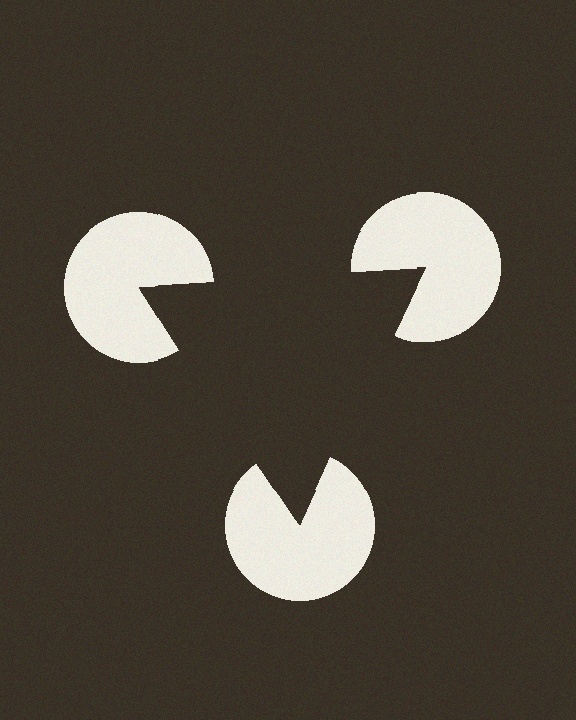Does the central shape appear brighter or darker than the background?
It typically appears slightly darker than the background, even though no actual brightness change is drawn.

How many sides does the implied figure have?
3 sides.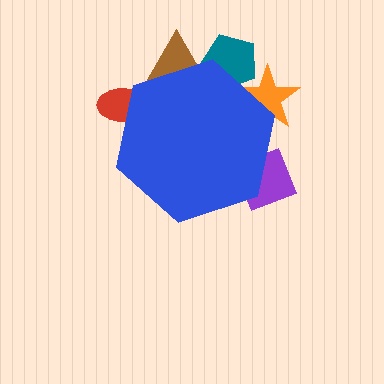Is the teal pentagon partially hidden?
Yes, the teal pentagon is partially hidden behind the blue hexagon.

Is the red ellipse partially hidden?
Yes, the red ellipse is partially hidden behind the blue hexagon.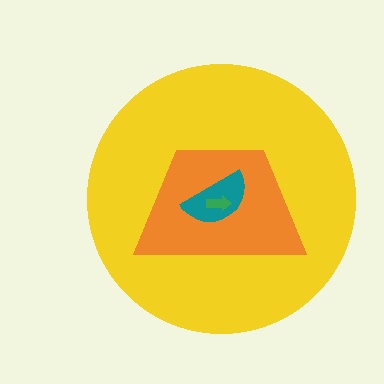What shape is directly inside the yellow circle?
The orange trapezoid.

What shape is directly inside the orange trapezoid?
The teal semicircle.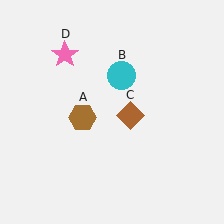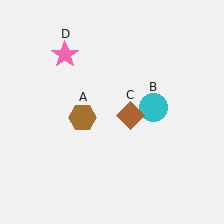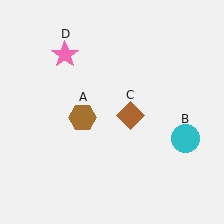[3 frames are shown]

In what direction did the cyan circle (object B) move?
The cyan circle (object B) moved down and to the right.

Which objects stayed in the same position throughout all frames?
Brown hexagon (object A) and brown diamond (object C) and pink star (object D) remained stationary.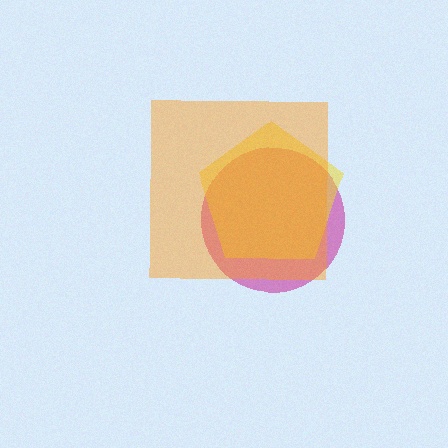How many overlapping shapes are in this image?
There are 3 overlapping shapes in the image.